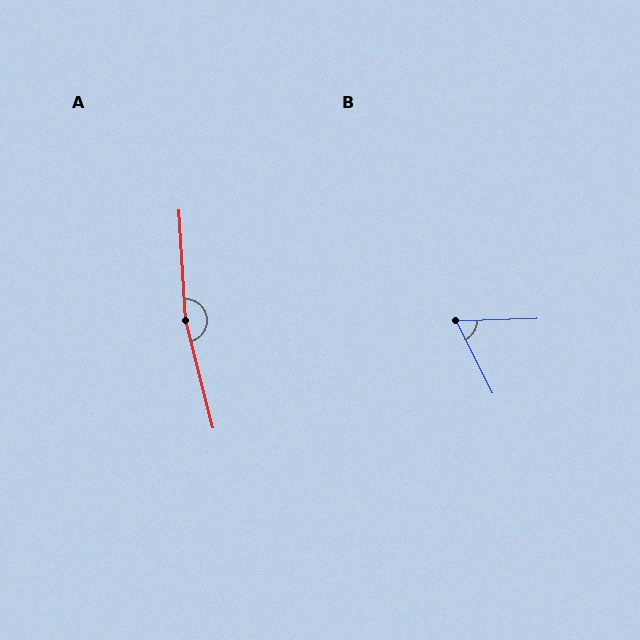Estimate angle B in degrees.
Approximately 65 degrees.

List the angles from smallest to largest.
B (65°), A (169°).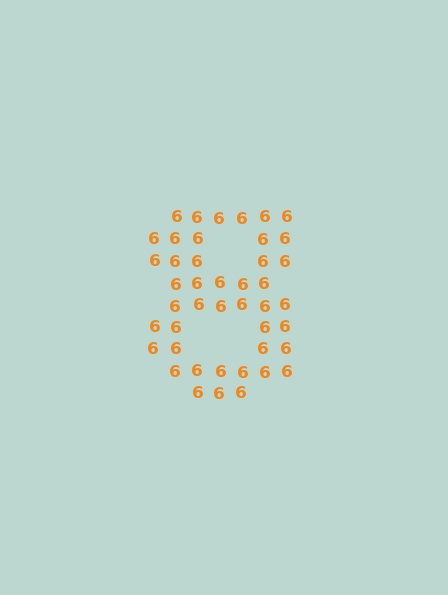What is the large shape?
The large shape is the digit 8.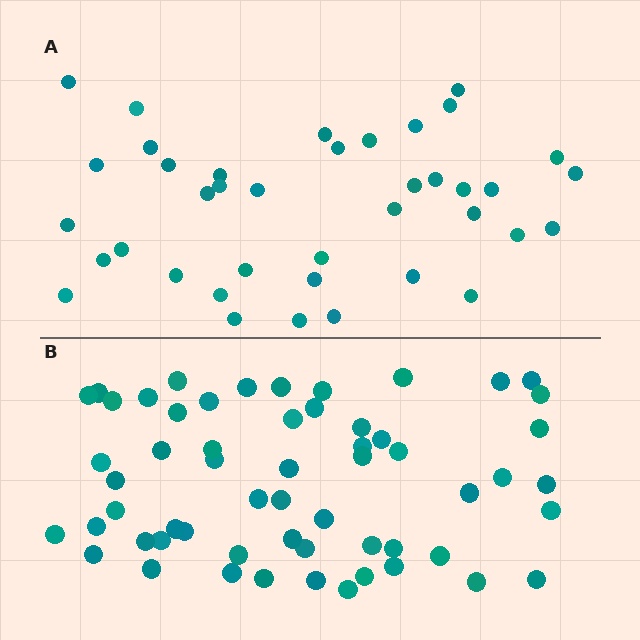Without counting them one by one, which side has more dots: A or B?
Region B (the bottom region) has more dots.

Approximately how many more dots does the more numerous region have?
Region B has approximately 20 more dots than region A.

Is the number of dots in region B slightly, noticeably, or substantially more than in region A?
Region B has substantially more. The ratio is roughly 1.5 to 1.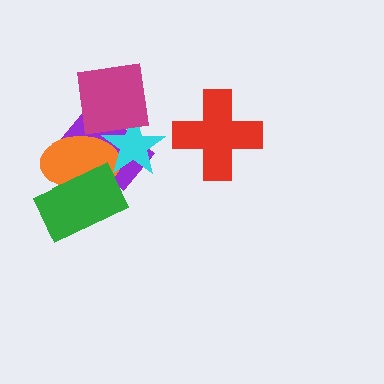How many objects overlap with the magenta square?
3 objects overlap with the magenta square.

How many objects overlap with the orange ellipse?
4 objects overlap with the orange ellipse.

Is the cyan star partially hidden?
Yes, it is partially covered by another shape.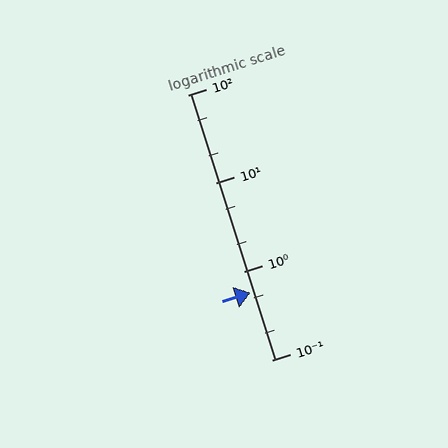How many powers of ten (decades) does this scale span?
The scale spans 3 decades, from 0.1 to 100.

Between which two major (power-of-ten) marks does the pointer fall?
The pointer is between 0.1 and 1.